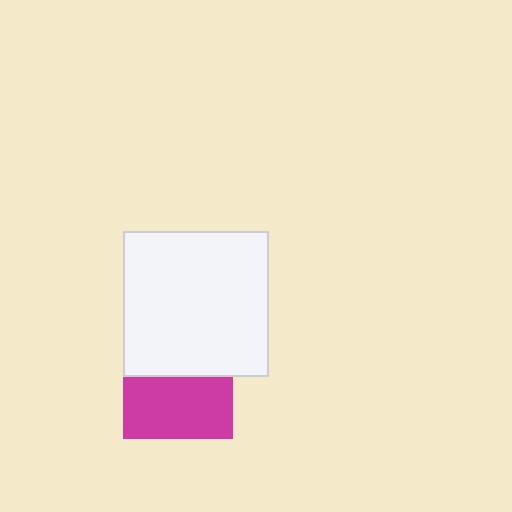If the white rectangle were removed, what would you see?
You would see the complete magenta square.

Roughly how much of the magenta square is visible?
About half of it is visible (roughly 56%).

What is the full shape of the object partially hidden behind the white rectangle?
The partially hidden object is a magenta square.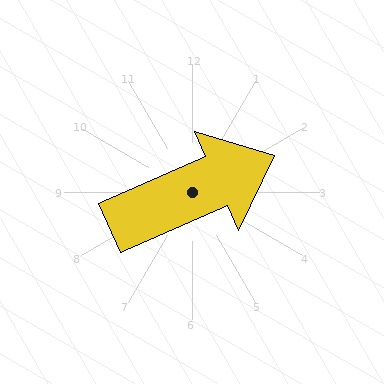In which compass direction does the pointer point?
Northeast.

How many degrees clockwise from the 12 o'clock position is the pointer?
Approximately 66 degrees.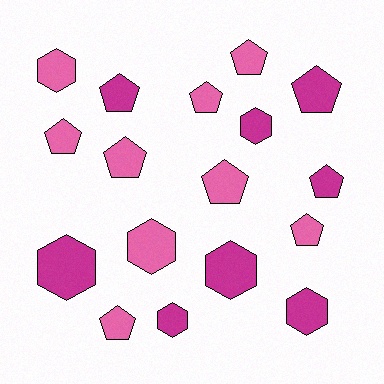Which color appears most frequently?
Pink, with 9 objects.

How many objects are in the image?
There are 17 objects.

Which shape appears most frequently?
Pentagon, with 10 objects.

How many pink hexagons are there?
There are 2 pink hexagons.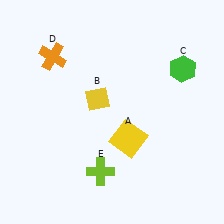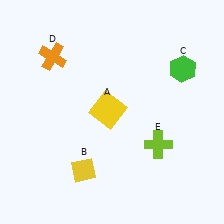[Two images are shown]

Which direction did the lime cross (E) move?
The lime cross (E) moved right.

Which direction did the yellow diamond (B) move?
The yellow diamond (B) moved down.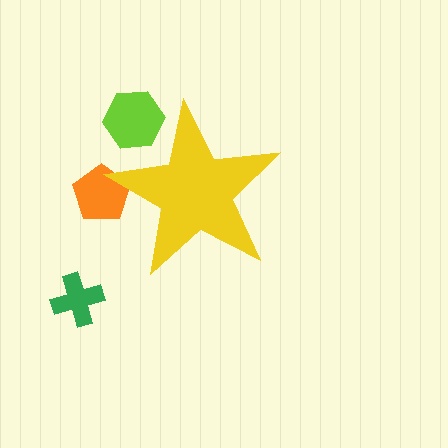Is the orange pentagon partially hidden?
Yes, the orange pentagon is partially hidden behind the yellow star.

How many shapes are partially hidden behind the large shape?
2 shapes are partially hidden.